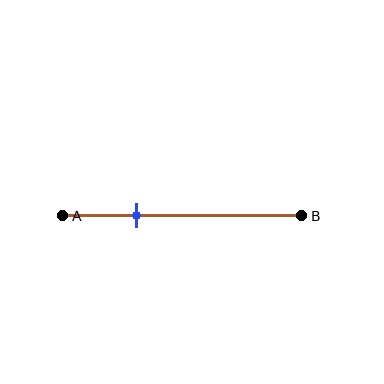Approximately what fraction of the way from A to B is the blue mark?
The blue mark is approximately 30% of the way from A to B.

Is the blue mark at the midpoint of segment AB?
No, the mark is at about 30% from A, not at the 50% midpoint.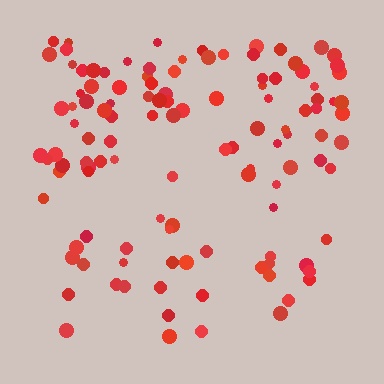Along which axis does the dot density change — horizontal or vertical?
Vertical.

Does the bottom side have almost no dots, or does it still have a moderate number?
Still a moderate number, just noticeably fewer than the top.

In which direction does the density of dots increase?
From bottom to top, with the top side densest.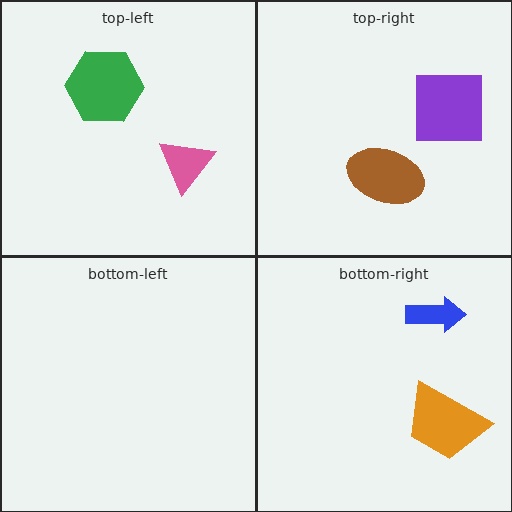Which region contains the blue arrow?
The bottom-right region.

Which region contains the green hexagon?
The top-left region.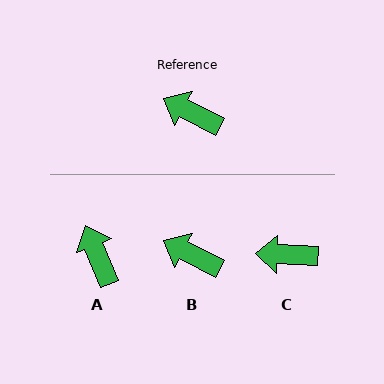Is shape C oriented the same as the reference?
No, it is off by about 25 degrees.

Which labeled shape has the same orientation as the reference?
B.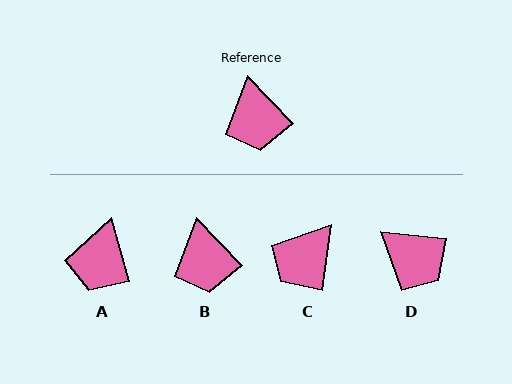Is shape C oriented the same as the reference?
No, it is off by about 51 degrees.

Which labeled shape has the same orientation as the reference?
B.